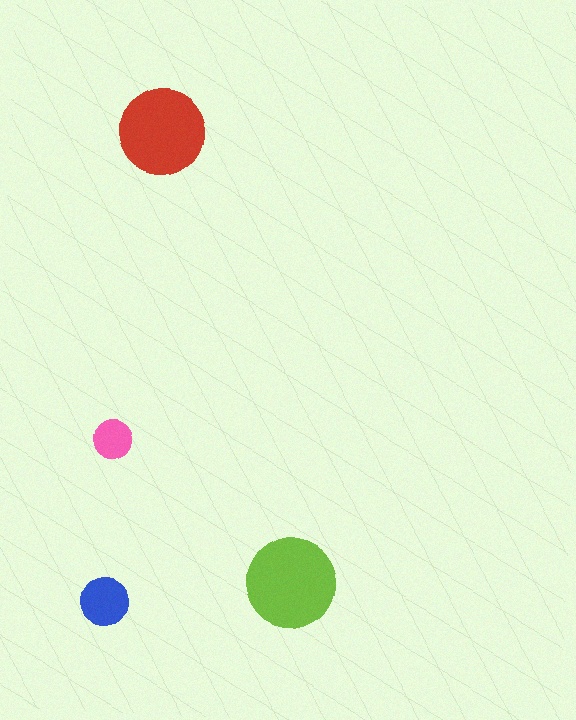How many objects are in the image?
There are 4 objects in the image.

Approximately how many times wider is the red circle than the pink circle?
About 2 times wider.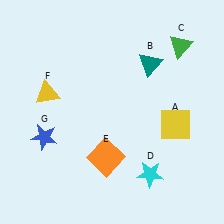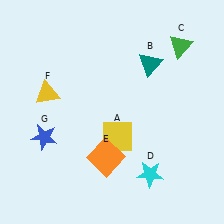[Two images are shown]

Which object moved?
The yellow square (A) moved left.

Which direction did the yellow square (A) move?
The yellow square (A) moved left.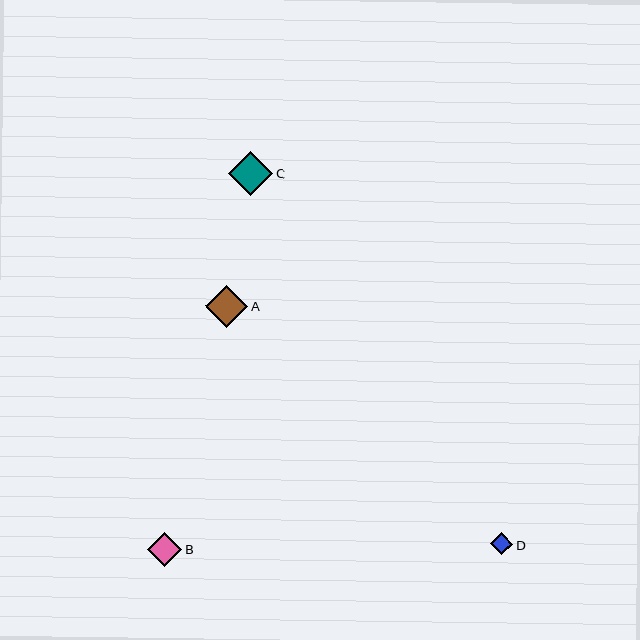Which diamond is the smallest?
Diamond D is the smallest with a size of approximately 23 pixels.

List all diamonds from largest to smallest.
From largest to smallest: C, A, B, D.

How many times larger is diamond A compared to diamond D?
Diamond A is approximately 1.9 times the size of diamond D.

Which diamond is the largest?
Diamond C is the largest with a size of approximately 44 pixels.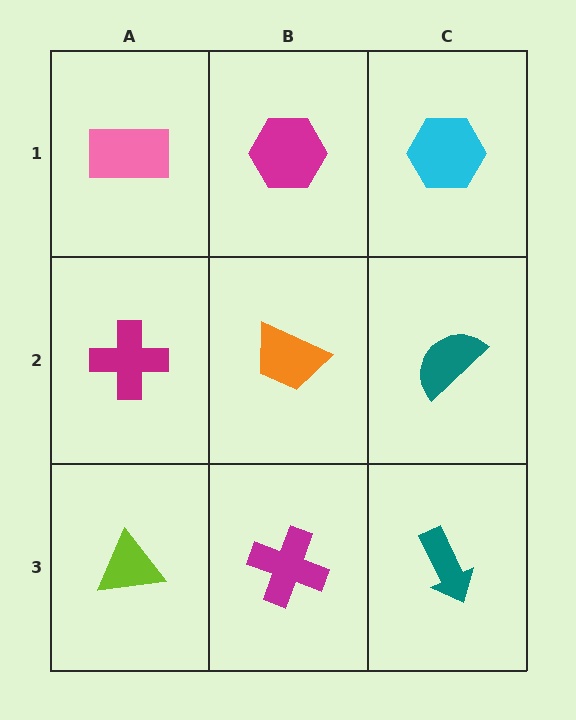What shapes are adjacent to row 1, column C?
A teal semicircle (row 2, column C), a magenta hexagon (row 1, column B).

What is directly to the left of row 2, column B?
A magenta cross.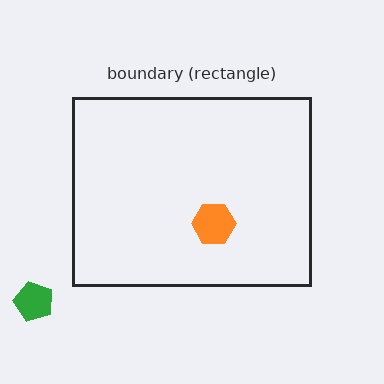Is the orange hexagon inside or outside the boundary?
Inside.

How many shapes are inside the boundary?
1 inside, 1 outside.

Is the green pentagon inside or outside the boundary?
Outside.